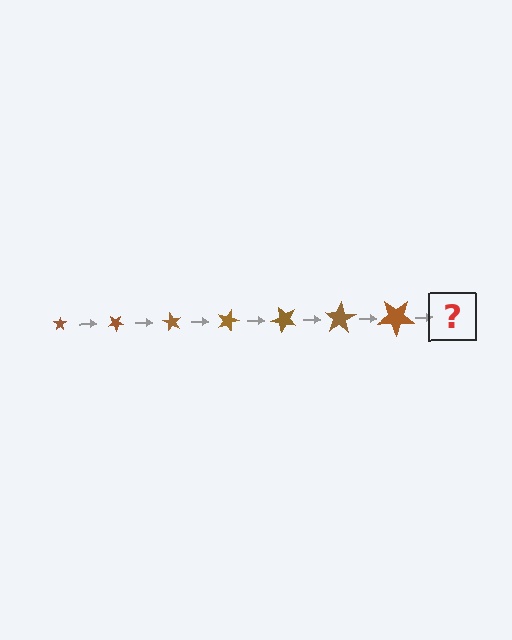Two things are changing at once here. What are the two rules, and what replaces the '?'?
The two rules are that the star grows larger each step and it rotates 30 degrees each step. The '?' should be a star, larger than the previous one and rotated 210 degrees from the start.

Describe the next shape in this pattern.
It should be a star, larger than the previous one and rotated 210 degrees from the start.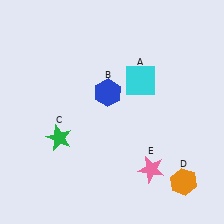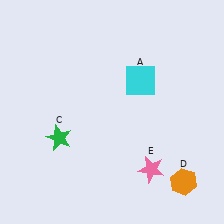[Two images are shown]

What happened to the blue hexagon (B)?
The blue hexagon (B) was removed in Image 2. It was in the top-left area of Image 1.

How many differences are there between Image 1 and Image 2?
There is 1 difference between the two images.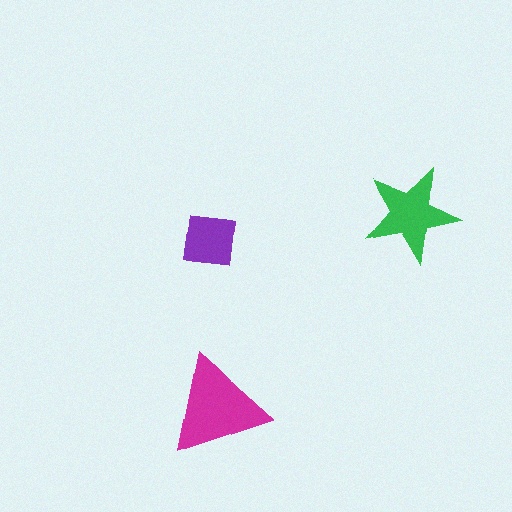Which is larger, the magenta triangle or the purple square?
The magenta triangle.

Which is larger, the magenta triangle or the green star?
The magenta triangle.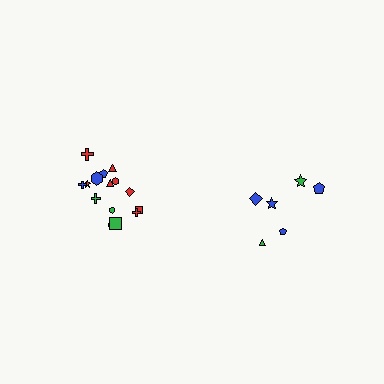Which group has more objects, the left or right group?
The left group.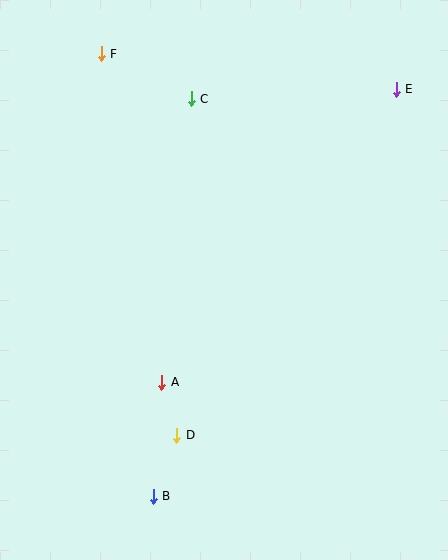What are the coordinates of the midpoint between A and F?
The midpoint between A and F is at (131, 218).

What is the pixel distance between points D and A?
The distance between D and A is 55 pixels.